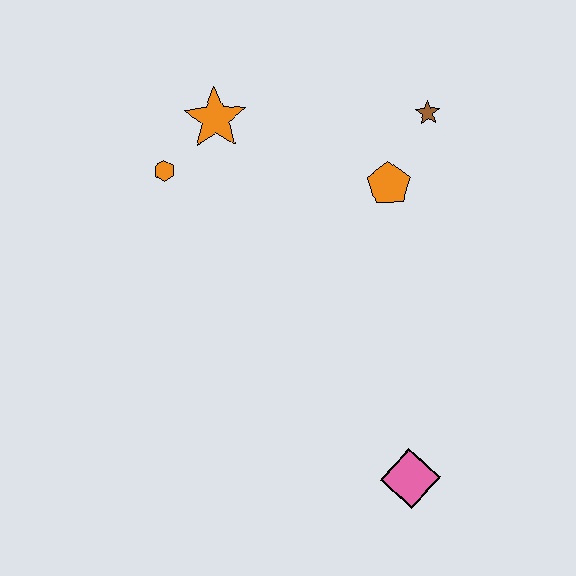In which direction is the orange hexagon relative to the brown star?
The orange hexagon is to the left of the brown star.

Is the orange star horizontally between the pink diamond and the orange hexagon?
Yes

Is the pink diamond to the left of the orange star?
No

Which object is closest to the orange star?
The orange hexagon is closest to the orange star.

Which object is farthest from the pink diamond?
The orange star is farthest from the pink diamond.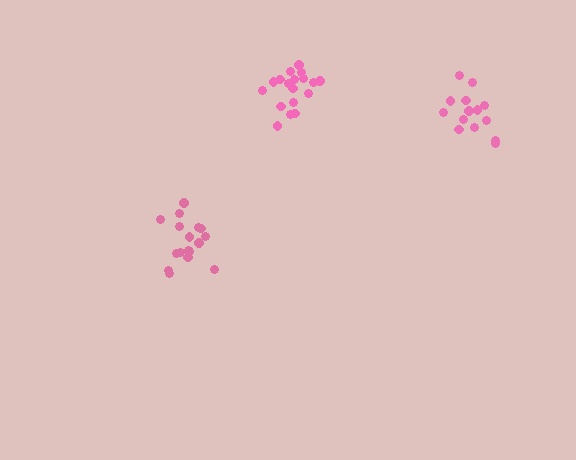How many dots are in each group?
Group 1: 18 dots, Group 2: 14 dots, Group 3: 17 dots (49 total).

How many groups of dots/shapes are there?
There are 3 groups.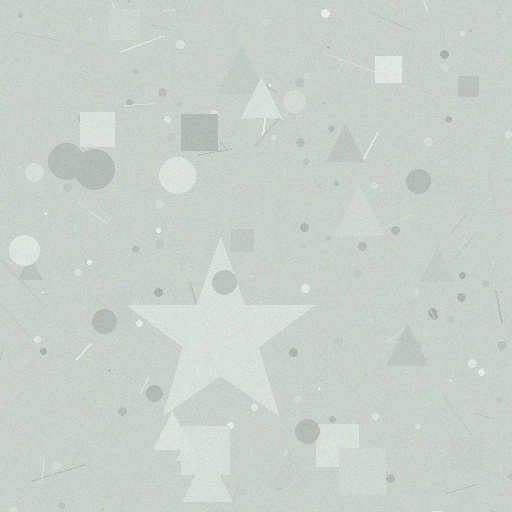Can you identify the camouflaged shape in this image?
The camouflaged shape is a star.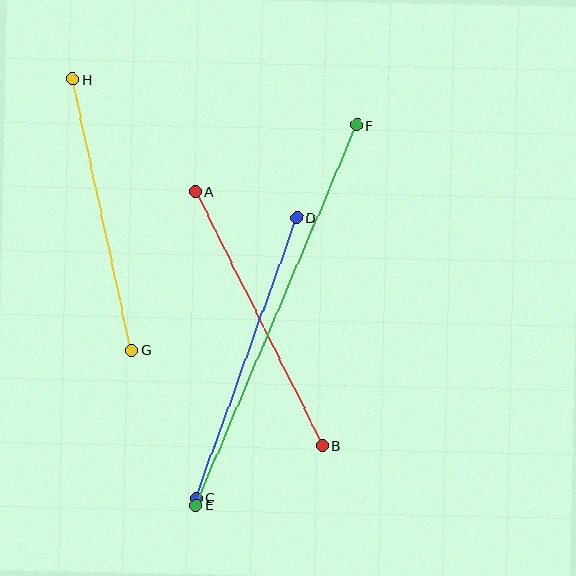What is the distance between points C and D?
The distance is approximately 298 pixels.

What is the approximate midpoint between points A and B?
The midpoint is at approximately (259, 319) pixels.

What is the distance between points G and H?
The distance is approximately 277 pixels.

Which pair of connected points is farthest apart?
Points E and F are farthest apart.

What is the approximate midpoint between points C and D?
The midpoint is at approximately (246, 358) pixels.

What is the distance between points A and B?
The distance is approximately 284 pixels.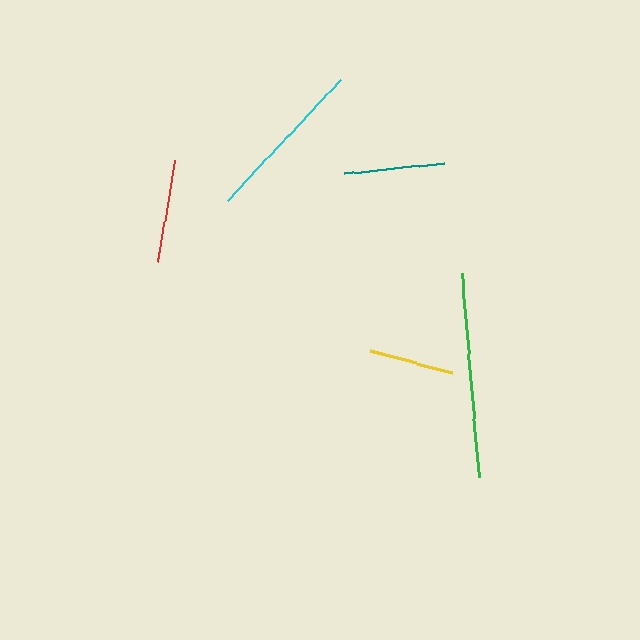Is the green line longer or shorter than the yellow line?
The green line is longer than the yellow line.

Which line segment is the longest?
The green line is the longest at approximately 205 pixels.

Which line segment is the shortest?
The yellow line is the shortest at approximately 85 pixels.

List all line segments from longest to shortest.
From longest to shortest: green, cyan, red, teal, yellow.